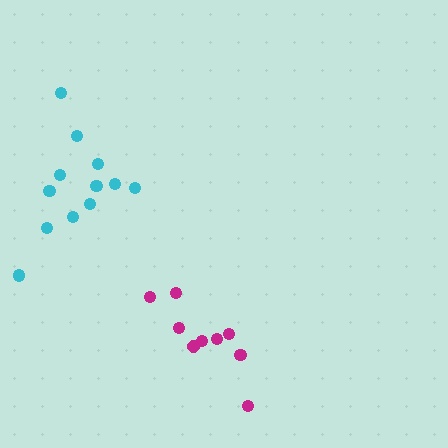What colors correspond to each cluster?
The clusters are colored: magenta, cyan.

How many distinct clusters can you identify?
There are 2 distinct clusters.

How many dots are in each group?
Group 1: 9 dots, Group 2: 12 dots (21 total).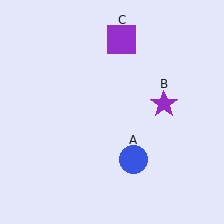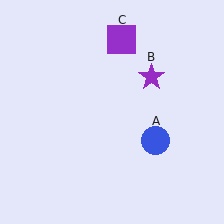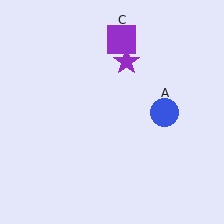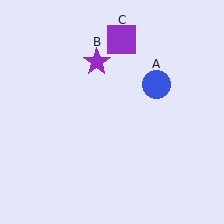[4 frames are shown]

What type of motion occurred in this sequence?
The blue circle (object A), purple star (object B) rotated counterclockwise around the center of the scene.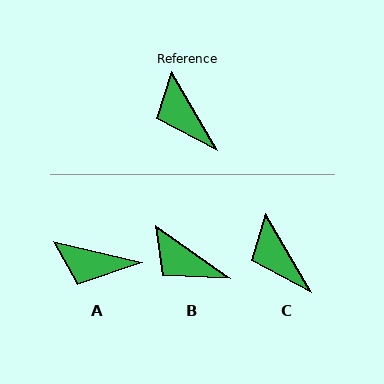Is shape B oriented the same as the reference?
No, it is off by about 25 degrees.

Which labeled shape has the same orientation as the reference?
C.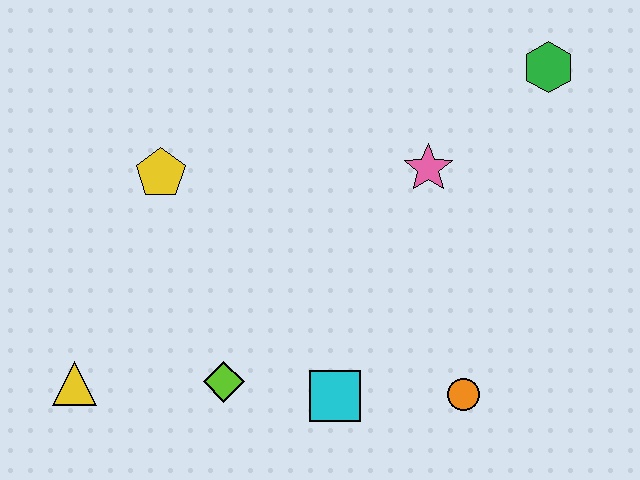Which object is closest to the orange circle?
The cyan square is closest to the orange circle.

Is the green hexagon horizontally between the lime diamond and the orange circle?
No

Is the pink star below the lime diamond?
No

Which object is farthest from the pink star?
The yellow triangle is farthest from the pink star.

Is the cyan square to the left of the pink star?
Yes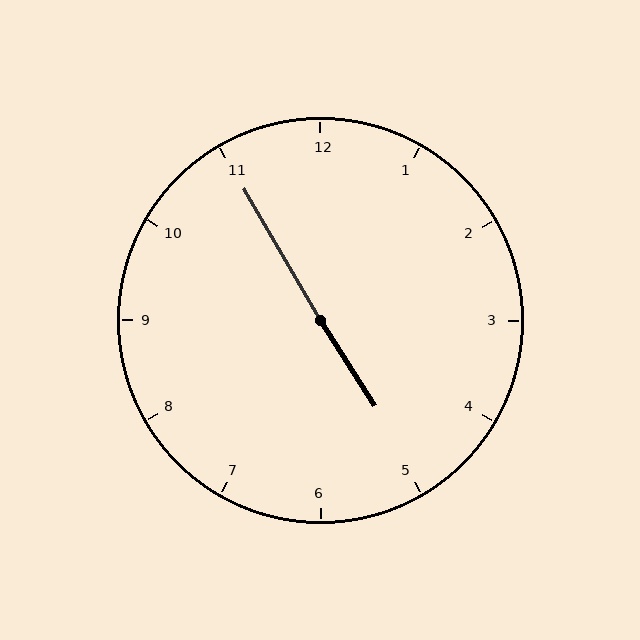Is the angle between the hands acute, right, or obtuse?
It is obtuse.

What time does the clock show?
4:55.